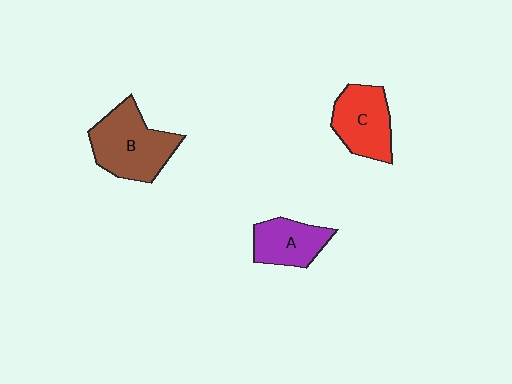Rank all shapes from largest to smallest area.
From largest to smallest: B (brown), C (red), A (purple).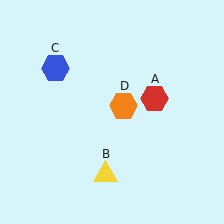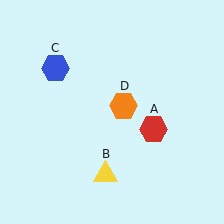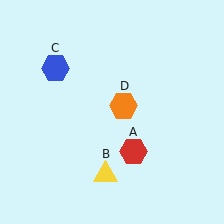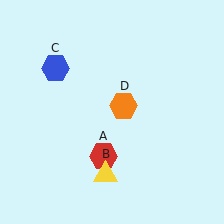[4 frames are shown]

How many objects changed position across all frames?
1 object changed position: red hexagon (object A).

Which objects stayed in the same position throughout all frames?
Yellow triangle (object B) and blue hexagon (object C) and orange hexagon (object D) remained stationary.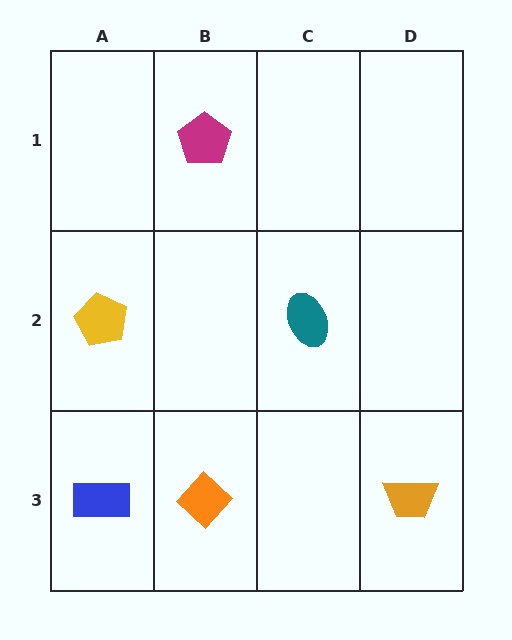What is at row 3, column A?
A blue rectangle.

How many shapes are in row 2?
2 shapes.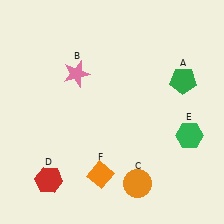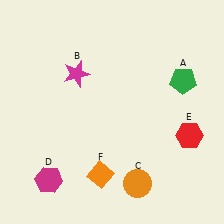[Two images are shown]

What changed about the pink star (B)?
In Image 1, B is pink. In Image 2, it changed to magenta.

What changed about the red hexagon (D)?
In Image 1, D is red. In Image 2, it changed to magenta.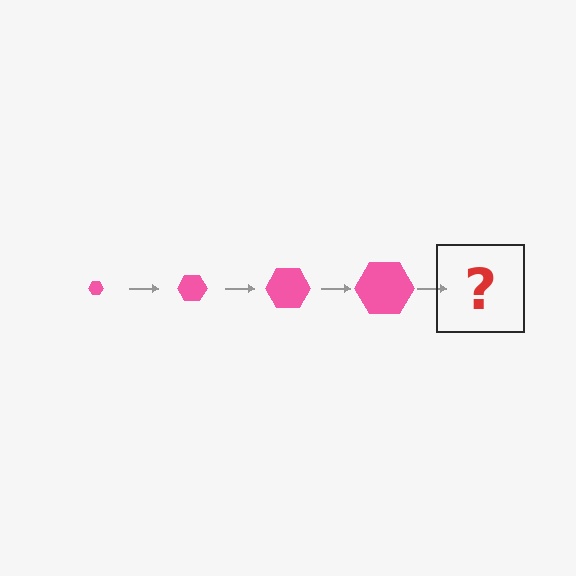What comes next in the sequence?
The next element should be a pink hexagon, larger than the previous one.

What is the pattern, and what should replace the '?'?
The pattern is that the hexagon gets progressively larger each step. The '?' should be a pink hexagon, larger than the previous one.